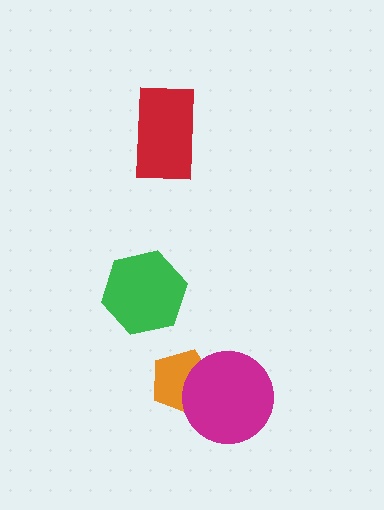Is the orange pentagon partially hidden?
Yes, it is partially covered by another shape.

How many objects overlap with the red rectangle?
0 objects overlap with the red rectangle.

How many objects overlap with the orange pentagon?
1 object overlaps with the orange pentagon.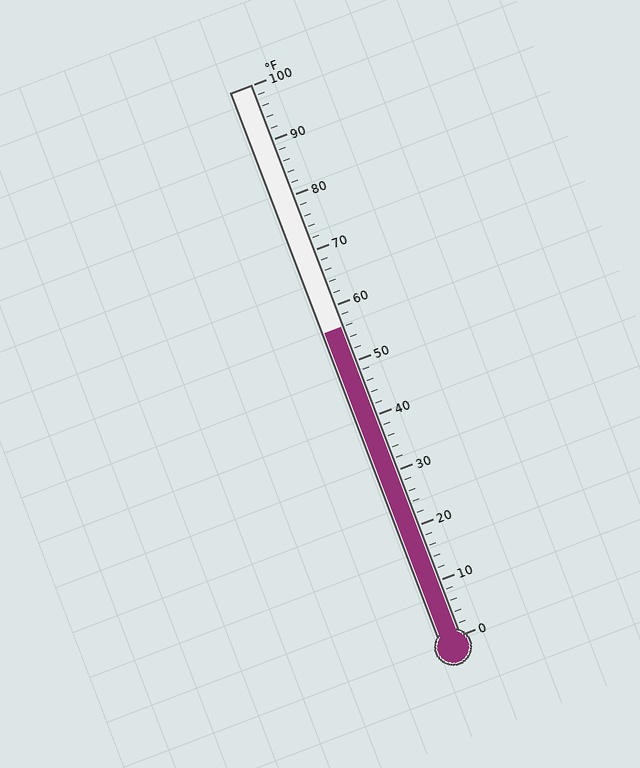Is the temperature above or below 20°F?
The temperature is above 20°F.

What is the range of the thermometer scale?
The thermometer scale ranges from 0°F to 100°F.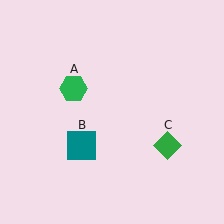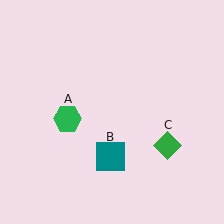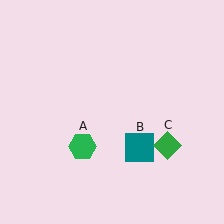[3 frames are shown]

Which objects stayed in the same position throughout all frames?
Green diamond (object C) remained stationary.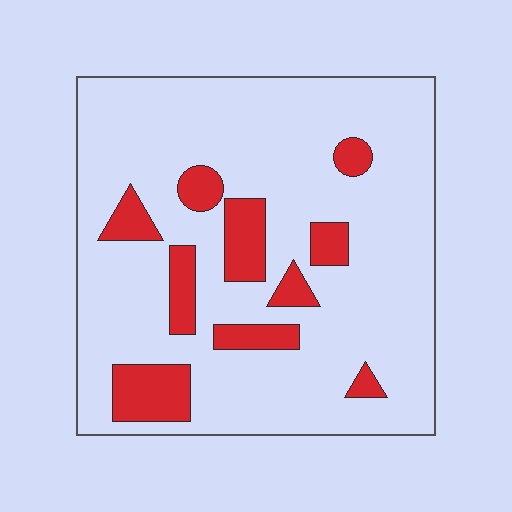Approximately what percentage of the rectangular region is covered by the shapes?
Approximately 15%.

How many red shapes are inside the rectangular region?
10.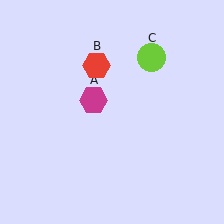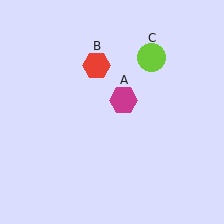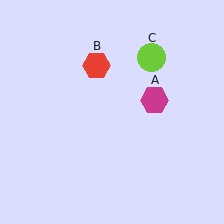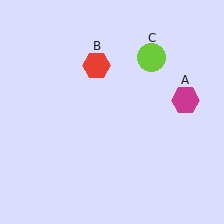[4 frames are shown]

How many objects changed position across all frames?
1 object changed position: magenta hexagon (object A).